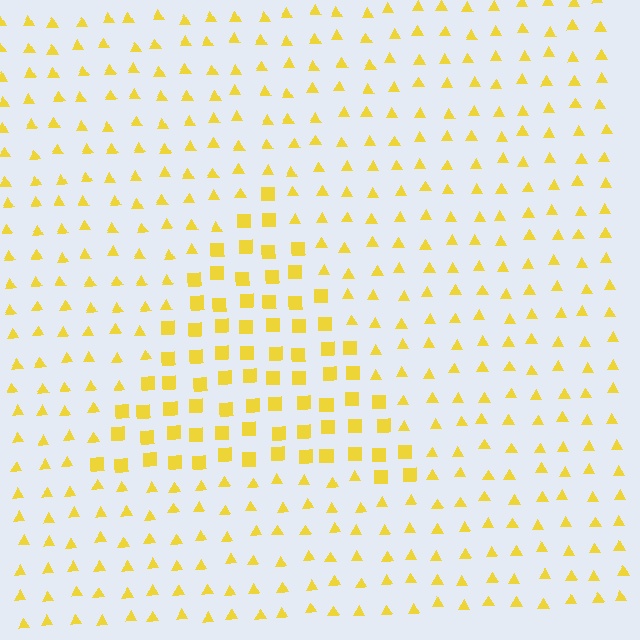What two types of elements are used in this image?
The image uses squares inside the triangle region and triangles outside it.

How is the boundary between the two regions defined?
The boundary is defined by a change in element shape: squares inside vs. triangles outside. All elements share the same color and spacing.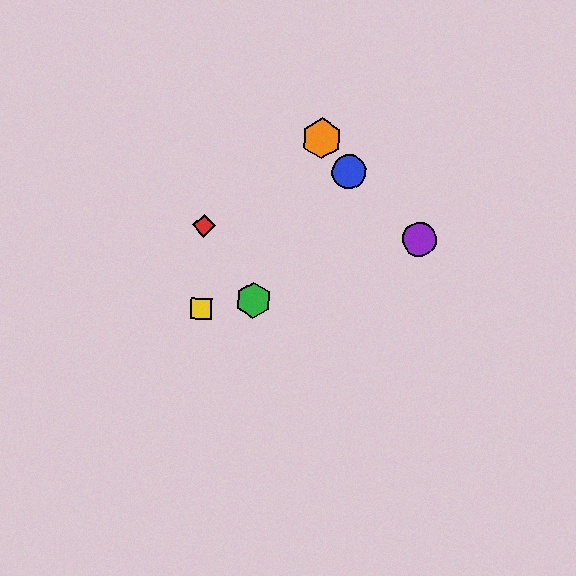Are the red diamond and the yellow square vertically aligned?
Yes, both are at x≈204.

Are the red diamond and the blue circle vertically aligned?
No, the red diamond is at x≈204 and the blue circle is at x≈349.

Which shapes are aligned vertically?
The red diamond, the yellow square are aligned vertically.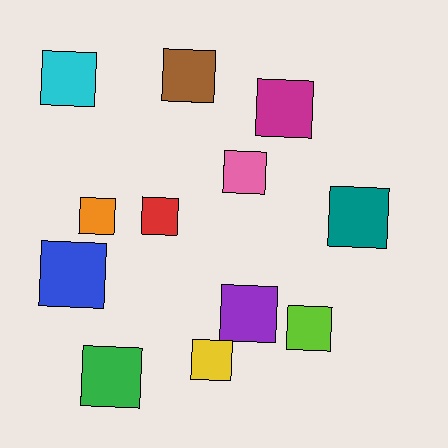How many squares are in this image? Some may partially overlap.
There are 12 squares.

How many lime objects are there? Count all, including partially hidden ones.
There is 1 lime object.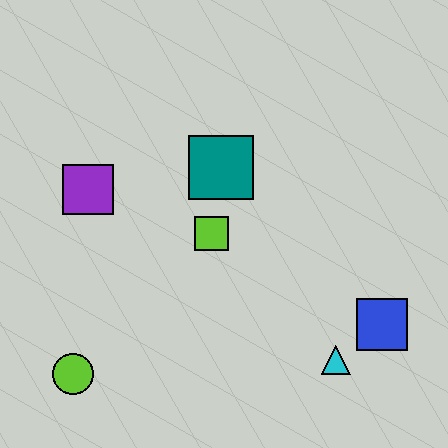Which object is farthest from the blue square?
The purple square is farthest from the blue square.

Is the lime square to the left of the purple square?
No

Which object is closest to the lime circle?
The purple square is closest to the lime circle.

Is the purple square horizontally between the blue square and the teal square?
No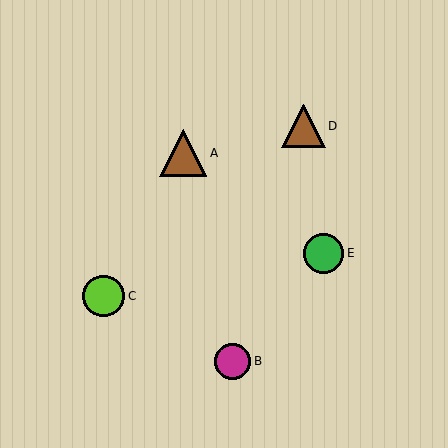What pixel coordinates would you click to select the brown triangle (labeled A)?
Click at (183, 153) to select the brown triangle A.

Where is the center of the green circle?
The center of the green circle is at (324, 253).